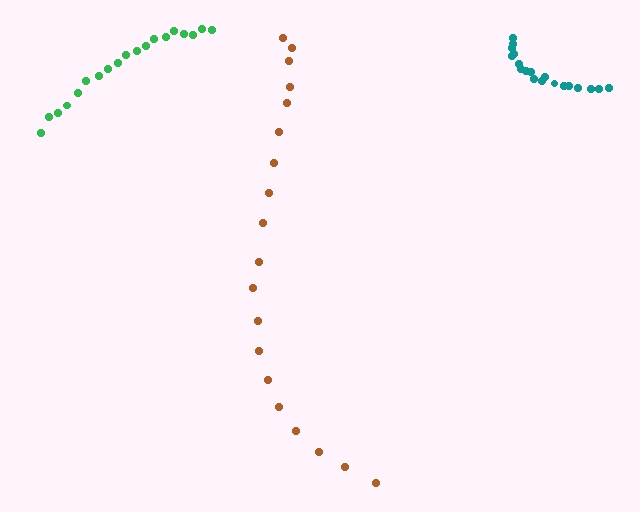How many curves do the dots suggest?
There are 3 distinct paths.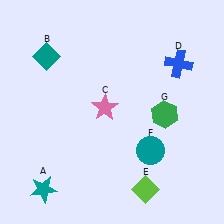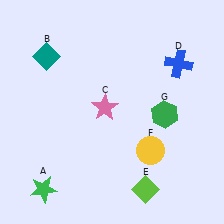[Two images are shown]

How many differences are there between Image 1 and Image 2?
There are 2 differences between the two images.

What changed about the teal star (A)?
In Image 1, A is teal. In Image 2, it changed to green.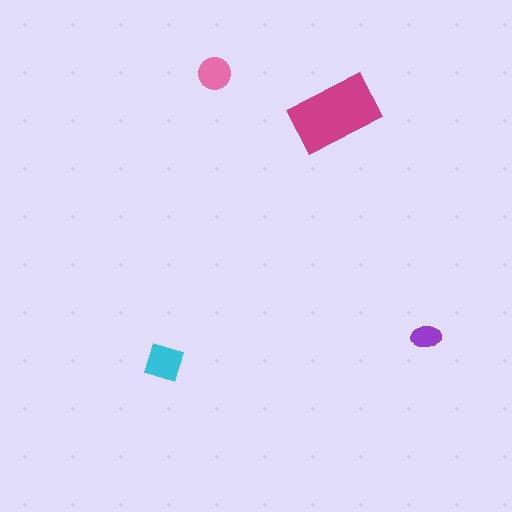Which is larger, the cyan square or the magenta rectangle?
The magenta rectangle.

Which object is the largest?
The magenta rectangle.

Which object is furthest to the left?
The cyan square is leftmost.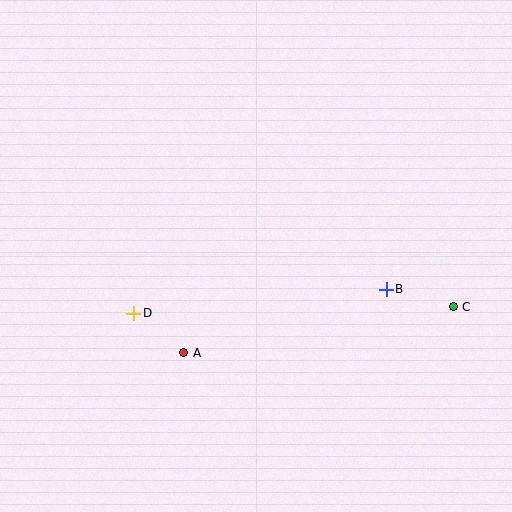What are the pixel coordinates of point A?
Point A is at (184, 353).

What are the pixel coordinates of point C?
Point C is at (453, 307).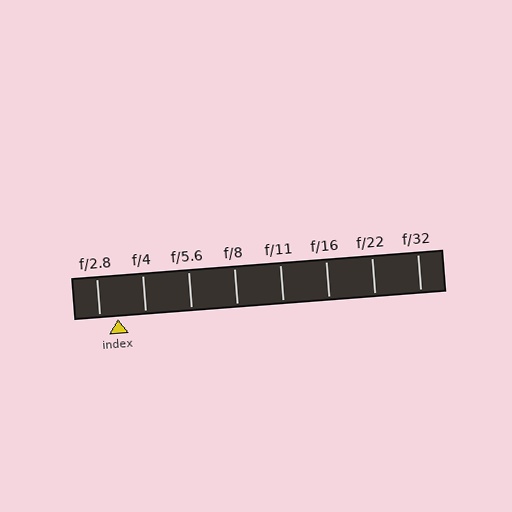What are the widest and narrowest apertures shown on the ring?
The widest aperture shown is f/2.8 and the narrowest is f/32.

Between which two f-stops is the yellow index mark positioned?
The index mark is between f/2.8 and f/4.